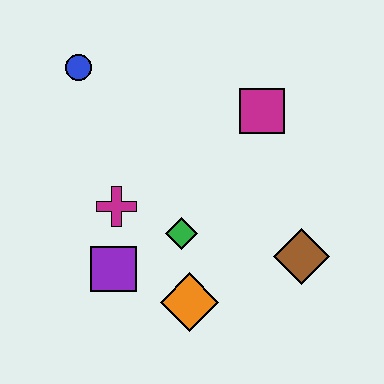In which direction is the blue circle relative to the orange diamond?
The blue circle is above the orange diamond.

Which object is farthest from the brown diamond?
The blue circle is farthest from the brown diamond.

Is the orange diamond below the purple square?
Yes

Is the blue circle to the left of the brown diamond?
Yes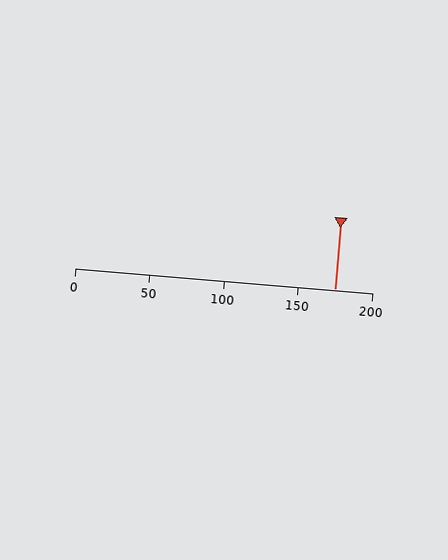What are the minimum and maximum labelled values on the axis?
The axis runs from 0 to 200.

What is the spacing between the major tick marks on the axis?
The major ticks are spaced 50 apart.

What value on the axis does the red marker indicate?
The marker indicates approximately 175.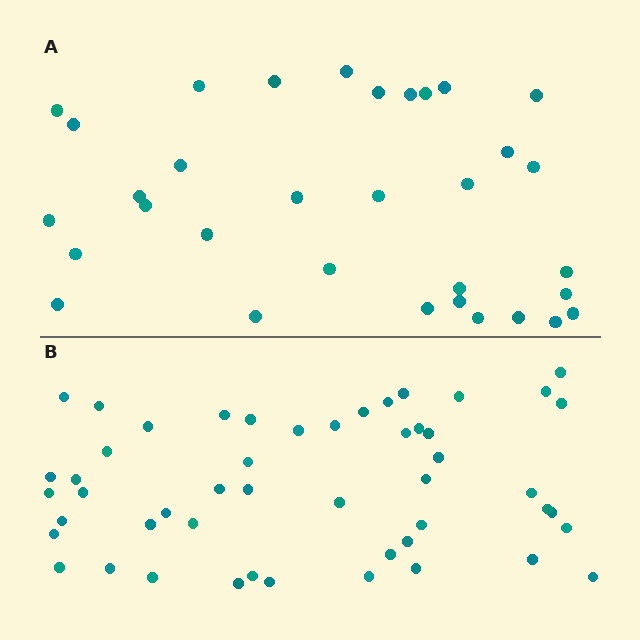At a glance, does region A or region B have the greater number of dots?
Region B (the bottom region) has more dots.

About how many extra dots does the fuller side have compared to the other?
Region B has approximately 15 more dots than region A.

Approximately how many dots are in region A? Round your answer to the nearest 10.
About 30 dots. (The exact count is 33, which rounds to 30.)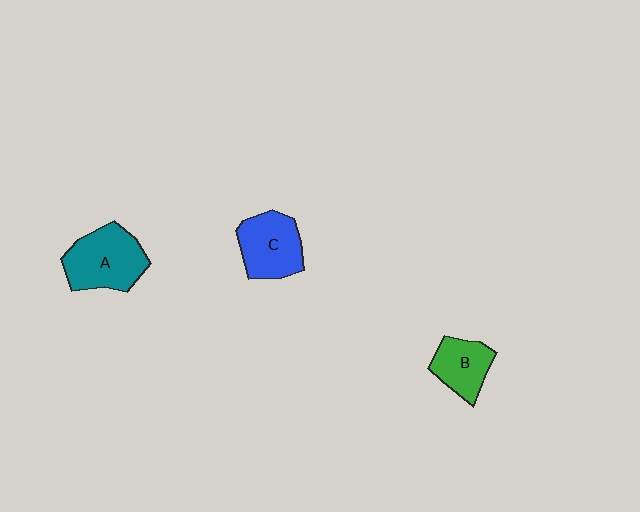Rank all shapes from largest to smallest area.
From largest to smallest: A (teal), C (blue), B (green).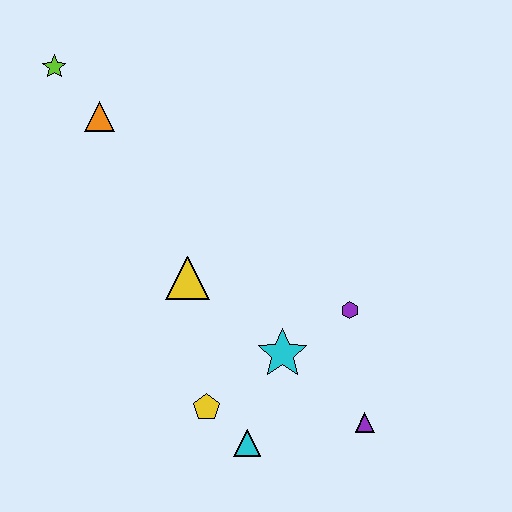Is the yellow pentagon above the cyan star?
No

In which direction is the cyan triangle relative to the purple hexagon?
The cyan triangle is below the purple hexagon.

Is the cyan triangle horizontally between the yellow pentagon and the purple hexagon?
Yes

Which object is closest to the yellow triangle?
The cyan star is closest to the yellow triangle.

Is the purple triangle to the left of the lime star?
No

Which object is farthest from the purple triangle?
The lime star is farthest from the purple triangle.